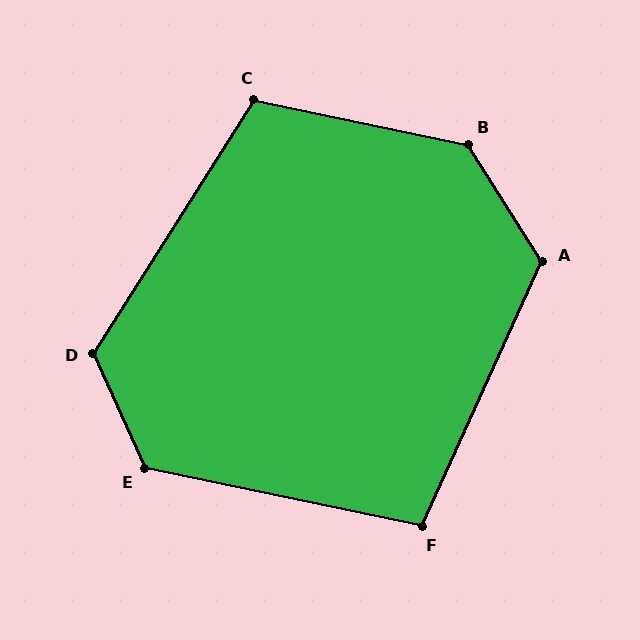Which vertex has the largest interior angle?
B, at approximately 134 degrees.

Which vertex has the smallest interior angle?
F, at approximately 103 degrees.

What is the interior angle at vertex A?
Approximately 123 degrees (obtuse).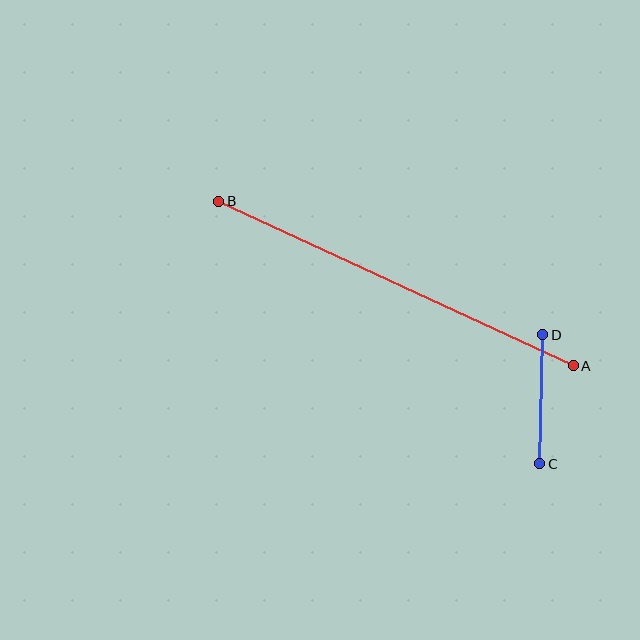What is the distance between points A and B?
The distance is approximately 391 pixels.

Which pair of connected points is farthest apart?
Points A and B are farthest apart.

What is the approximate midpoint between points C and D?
The midpoint is at approximately (541, 399) pixels.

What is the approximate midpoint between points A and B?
The midpoint is at approximately (396, 284) pixels.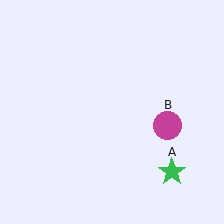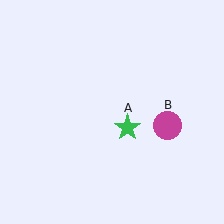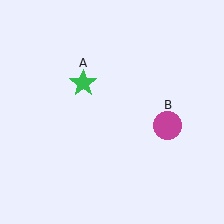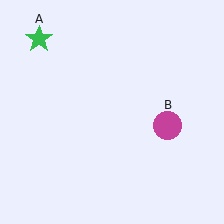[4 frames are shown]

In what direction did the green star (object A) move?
The green star (object A) moved up and to the left.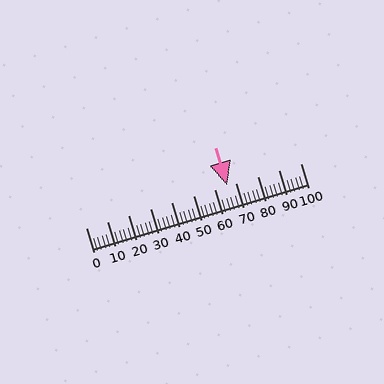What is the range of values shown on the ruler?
The ruler shows values from 0 to 100.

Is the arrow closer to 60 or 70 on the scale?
The arrow is closer to 70.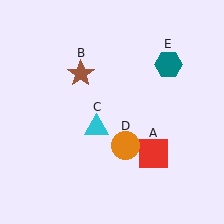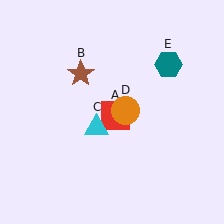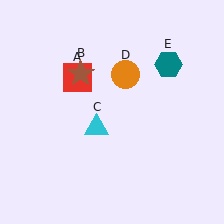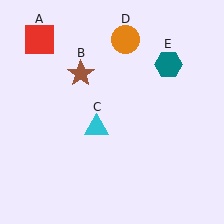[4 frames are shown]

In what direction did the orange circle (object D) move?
The orange circle (object D) moved up.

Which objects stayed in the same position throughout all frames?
Brown star (object B) and cyan triangle (object C) and teal hexagon (object E) remained stationary.